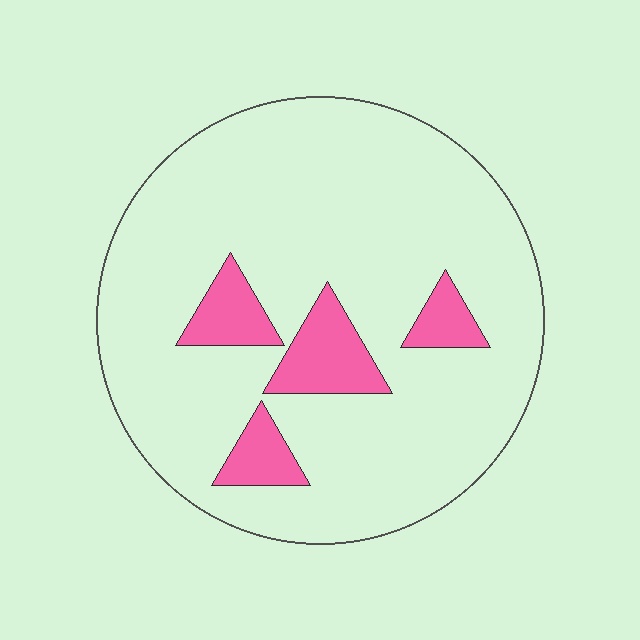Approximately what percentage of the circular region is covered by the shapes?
Approximately 15%.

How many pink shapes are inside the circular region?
4.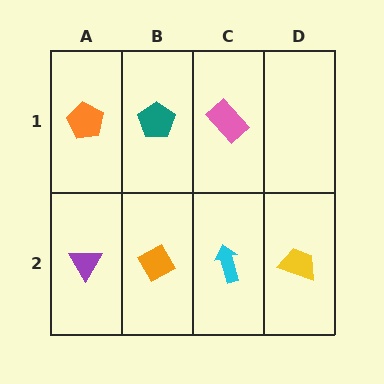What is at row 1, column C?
A pink rectangle.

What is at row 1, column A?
An orange pentagon.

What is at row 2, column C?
A cyan arrow.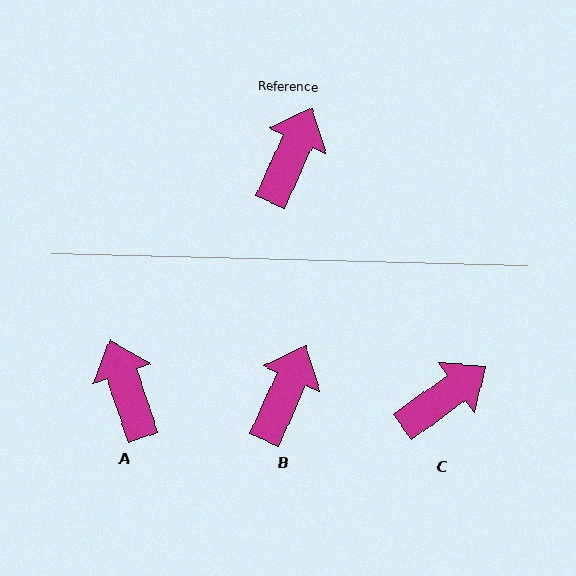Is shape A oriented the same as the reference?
No, it is off by about 43 degrees.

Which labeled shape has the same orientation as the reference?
B.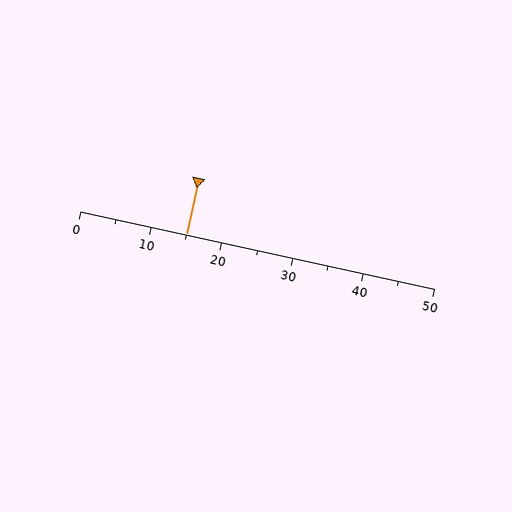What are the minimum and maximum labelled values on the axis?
The axis runs from 0 to 50.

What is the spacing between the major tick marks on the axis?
The major ticks are spaced 10 apart.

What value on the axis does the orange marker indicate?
The marker indicates approximately 15.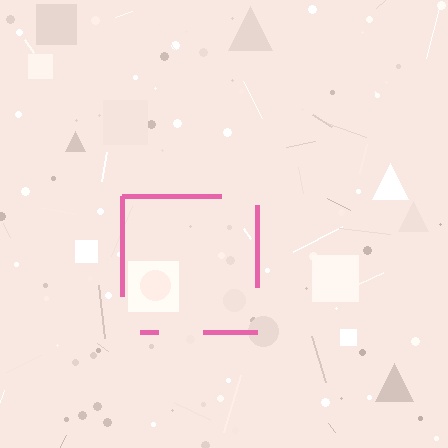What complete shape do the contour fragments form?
The contour fragments form a square.